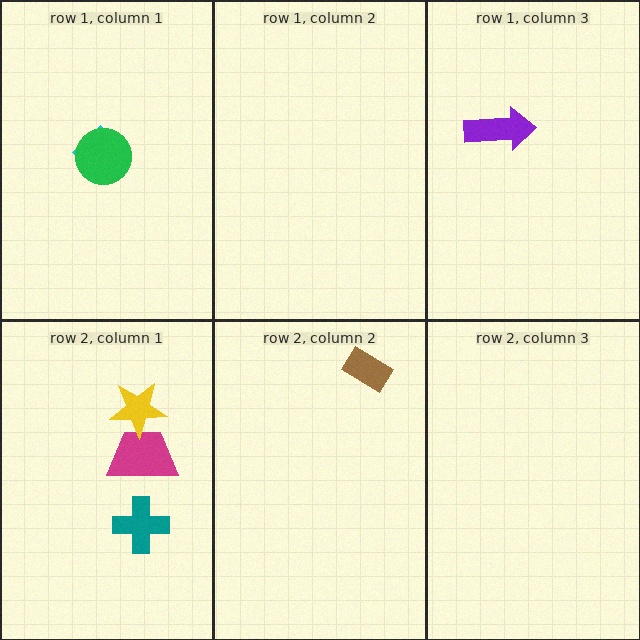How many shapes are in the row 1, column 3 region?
1.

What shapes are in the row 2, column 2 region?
The brown rectangle.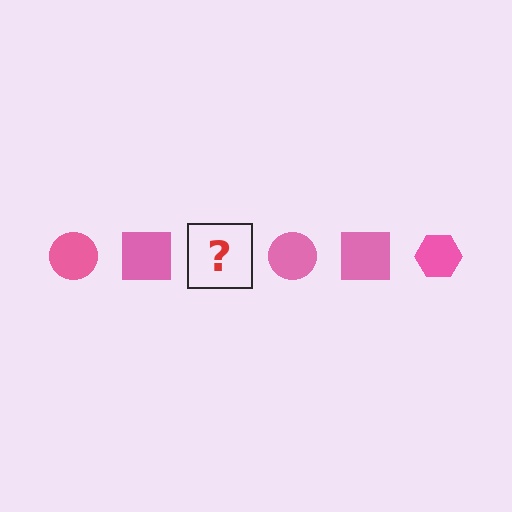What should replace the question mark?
The question mark should be replaced with a pink hexagon.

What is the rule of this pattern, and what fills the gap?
The rule is that the pattern cycles through circle, square, hexagon shapes in pink. The gap should be filled with a pink hexagon.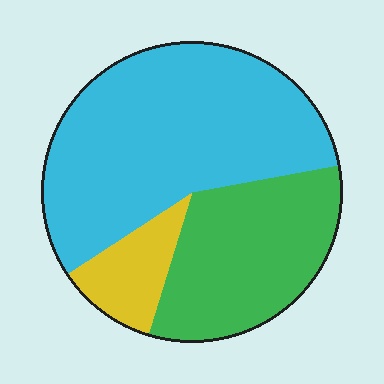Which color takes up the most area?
Cyan, at roughly 55%.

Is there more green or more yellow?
Green.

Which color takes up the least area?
Yellow, at roughly 10%.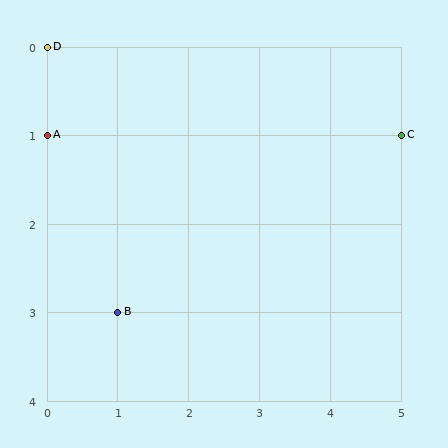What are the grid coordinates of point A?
Point A is at grid coordinates (0, 1).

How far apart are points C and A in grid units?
Points C and A are 5 columns apart.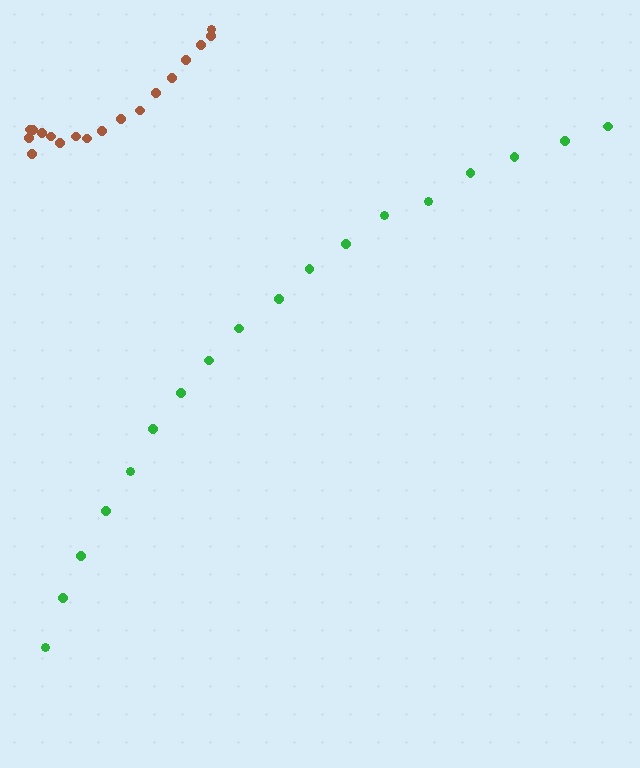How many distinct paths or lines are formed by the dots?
There are 2 distinct paths.